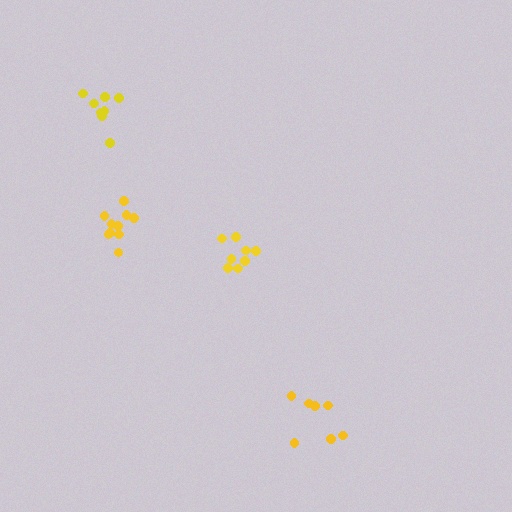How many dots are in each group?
Group 1: 8 dots, Group 2: 10 dots, Group 3: 8 dots, Group 4: 7 dots (33 total).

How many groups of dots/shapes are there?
There are 4 groups.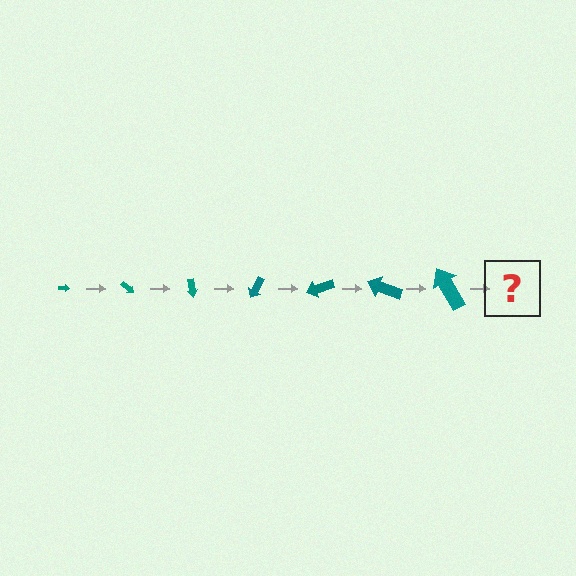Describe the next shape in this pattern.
It should be an arrow, larger than the previous one and rotated 280 degrees from the start.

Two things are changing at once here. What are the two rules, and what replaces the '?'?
The two rules are that the arrow grows larger each step and it rotates 40 degrees each step. The '?' should be an arrow, larger than the previous one and rotated 280 degrees from the start.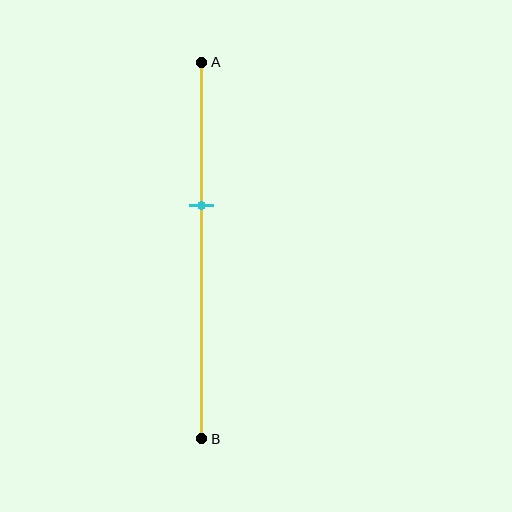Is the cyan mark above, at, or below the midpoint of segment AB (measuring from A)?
The cyan mark is above the midpoint of segment AB.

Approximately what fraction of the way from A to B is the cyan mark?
The cyan mark is approximately 40% of the way from A to B.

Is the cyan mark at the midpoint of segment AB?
No, the mark is at about 40% from A, not at the 50% midpoint.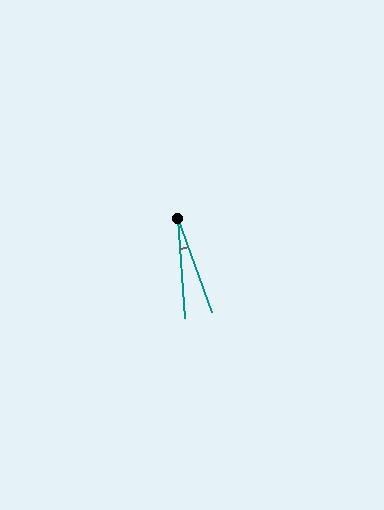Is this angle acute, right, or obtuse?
It is acute.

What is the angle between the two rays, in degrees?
Approximately 16 degrees.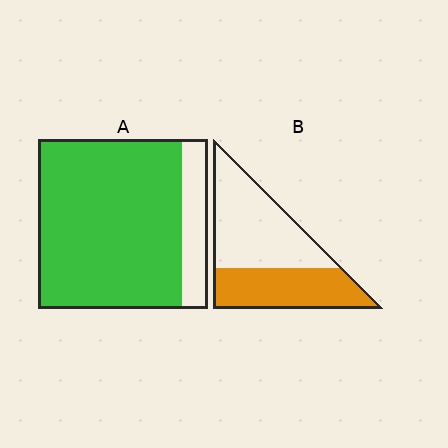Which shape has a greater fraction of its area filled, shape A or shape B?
Shape A.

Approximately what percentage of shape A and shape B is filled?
A is approximately 85% and B is approximately 40%.